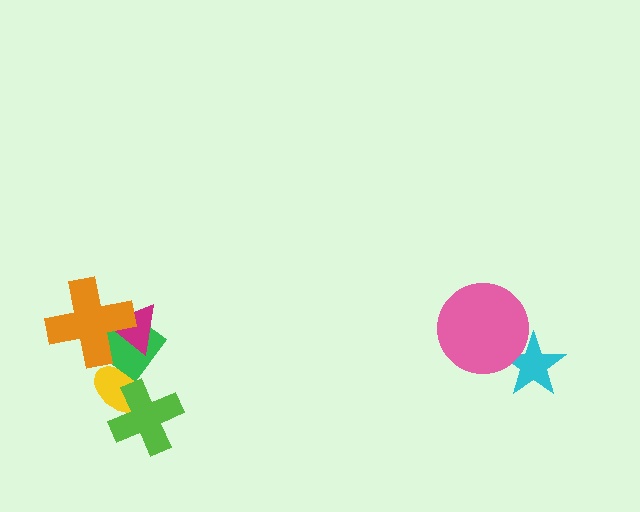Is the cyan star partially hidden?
Yes, it is partially covered by another shape.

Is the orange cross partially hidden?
No, no other shape covers it.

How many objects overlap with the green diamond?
3 objects overlap with the green diamond.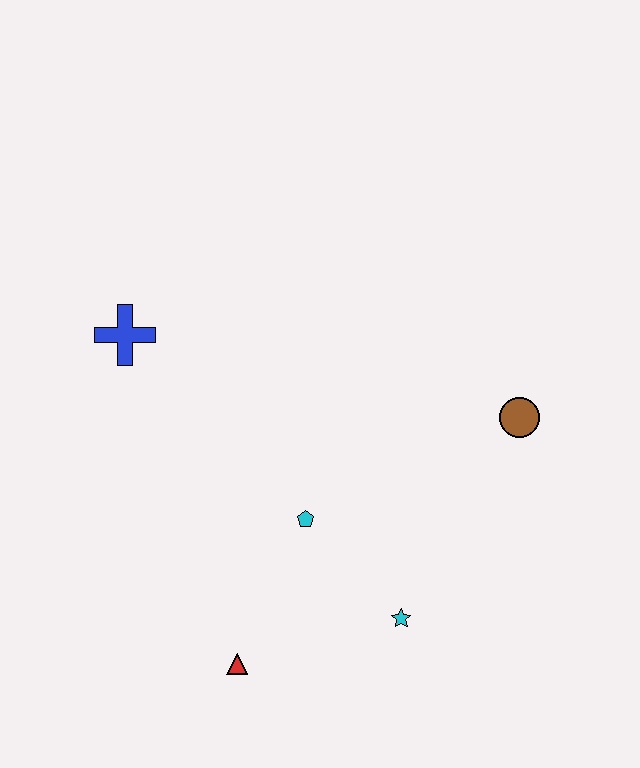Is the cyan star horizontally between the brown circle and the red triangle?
Yes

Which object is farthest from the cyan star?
The blue cross is farthest from the cyan star.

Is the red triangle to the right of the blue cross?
Yes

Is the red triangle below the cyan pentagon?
Yes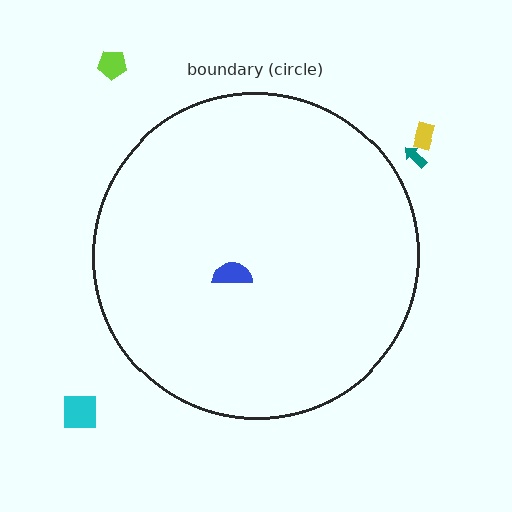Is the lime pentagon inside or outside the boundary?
Outside.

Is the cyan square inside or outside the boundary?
Outside.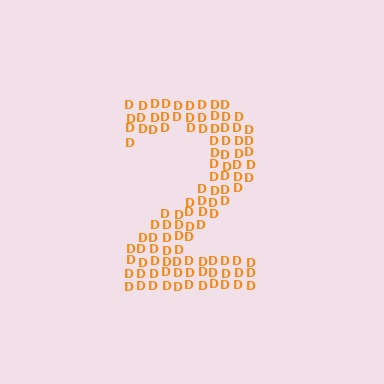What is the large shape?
The large shape is the digit 2.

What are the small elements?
The small elements are letter D's.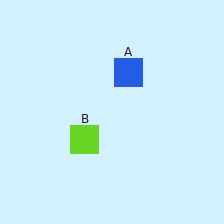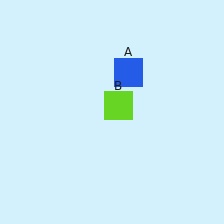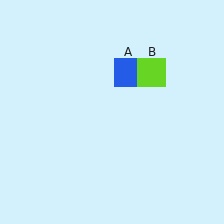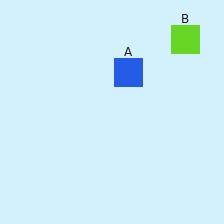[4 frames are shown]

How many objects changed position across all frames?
1 object changed position: lime square (object B).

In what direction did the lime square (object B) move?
The lime square (object B) moved up and to the right.